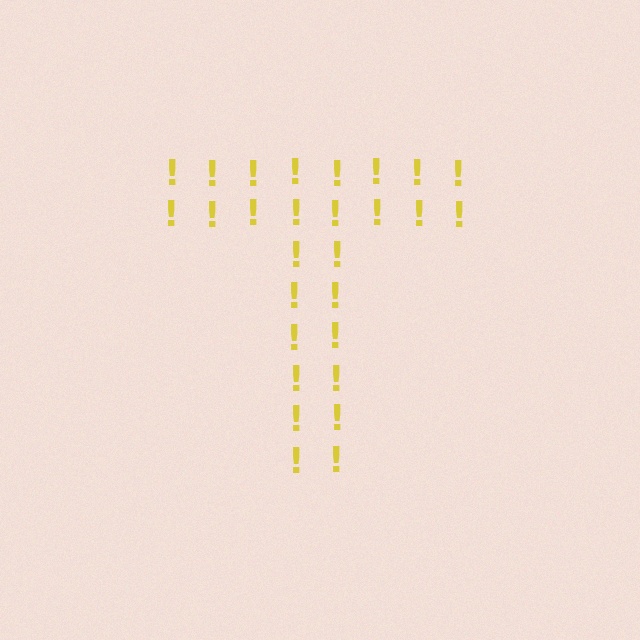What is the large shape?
The large shape is the letter T.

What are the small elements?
The small elements are exclamation marks.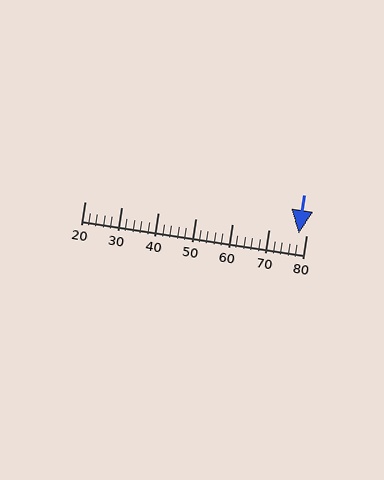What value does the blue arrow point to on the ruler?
The blue arrow points to approximately 78.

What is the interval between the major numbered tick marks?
The major tick marks are spaced 10 units apart.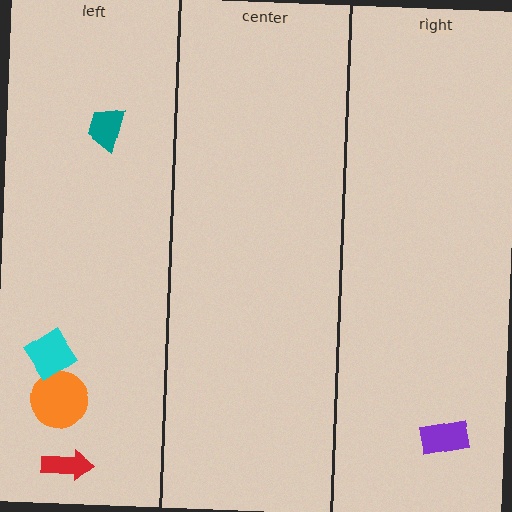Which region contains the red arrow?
The left region.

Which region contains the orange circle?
The left region.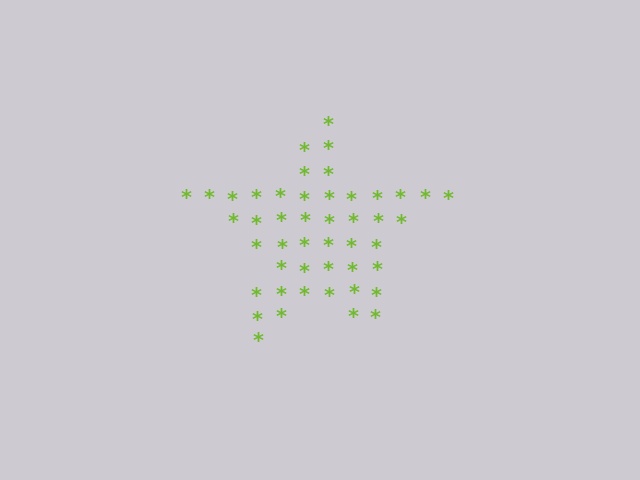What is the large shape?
The large shape is a star.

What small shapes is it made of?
It is made of small asterisks.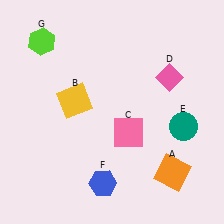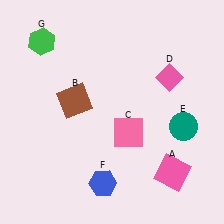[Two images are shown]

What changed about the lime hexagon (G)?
In Image 1, G is lime. In Image 2, it changed to green.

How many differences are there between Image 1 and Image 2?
There are 3 differences between the two images.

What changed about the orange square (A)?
In Image 1, A is orange. In Image 2, it changed to pink.